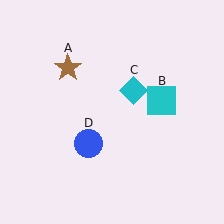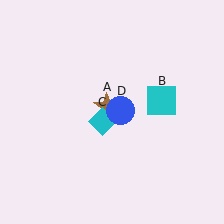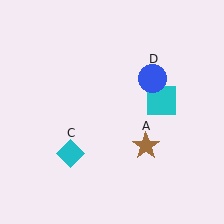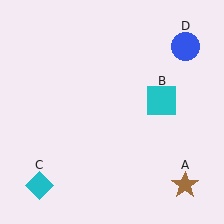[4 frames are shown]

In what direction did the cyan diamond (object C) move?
The cyan diamond (object C) moved down and to the left.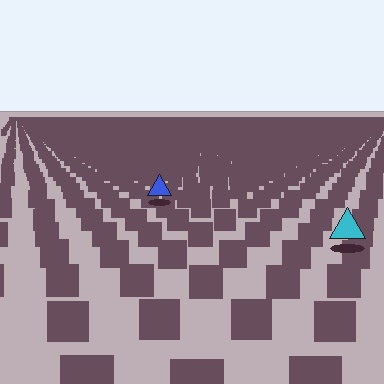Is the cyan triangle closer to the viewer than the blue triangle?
Yes. The cyan triangle is closer — you can tell from the texture gradient: the ground texture is coarser near it.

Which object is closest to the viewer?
The cyan triangle is closest. The texture marks near it are larger and more spread out.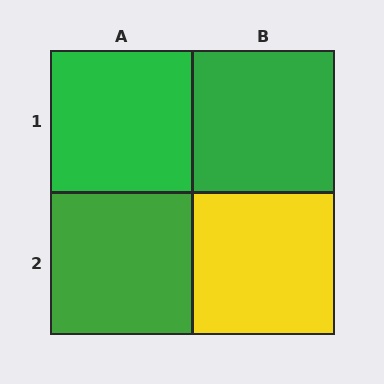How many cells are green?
3 cells are green.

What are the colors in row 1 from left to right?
Green, green.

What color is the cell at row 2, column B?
Yellow.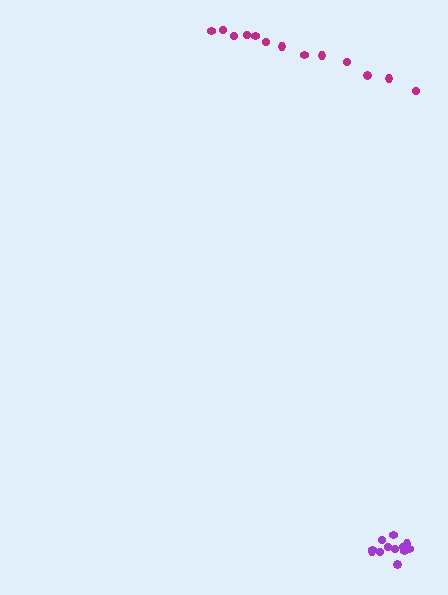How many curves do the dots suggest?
There are 2 distinct paths.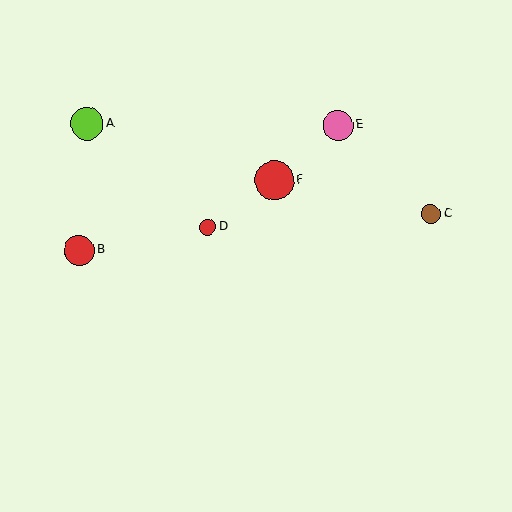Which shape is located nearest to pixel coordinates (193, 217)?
The red circle (labeled D) at (208, 227) is nearest to that location.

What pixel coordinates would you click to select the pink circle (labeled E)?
Click at (338, 126) to select the pink circle E.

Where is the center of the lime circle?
The center of the lime circle is at (87, 124).